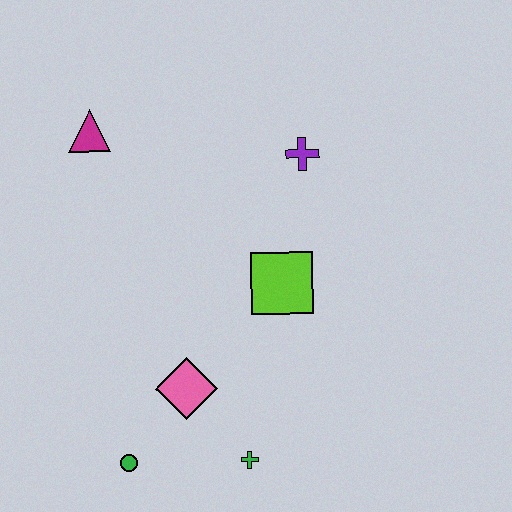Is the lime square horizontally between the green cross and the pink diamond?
No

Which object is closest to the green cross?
The pink diamond is closest to the green cross.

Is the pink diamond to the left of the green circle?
No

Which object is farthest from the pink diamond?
The magenta triangle is farthest from the pink diamond.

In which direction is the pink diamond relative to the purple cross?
The pink diamond is below the purple cross.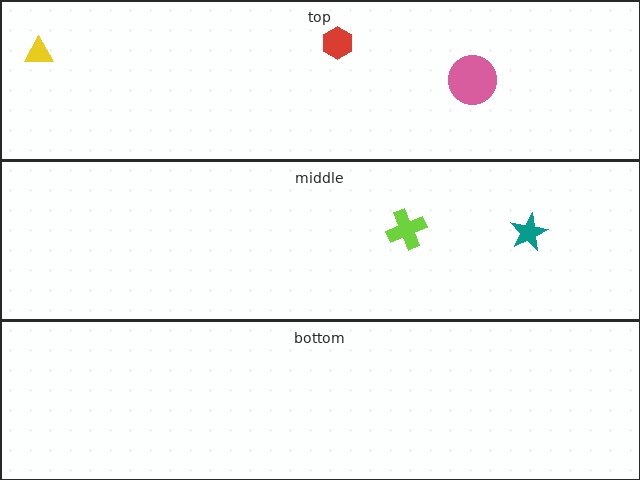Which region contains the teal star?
The middle region.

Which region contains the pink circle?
The top region.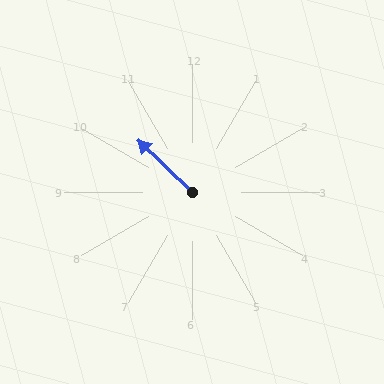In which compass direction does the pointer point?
Northwest.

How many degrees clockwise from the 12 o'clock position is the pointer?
Approximately 314 degrees.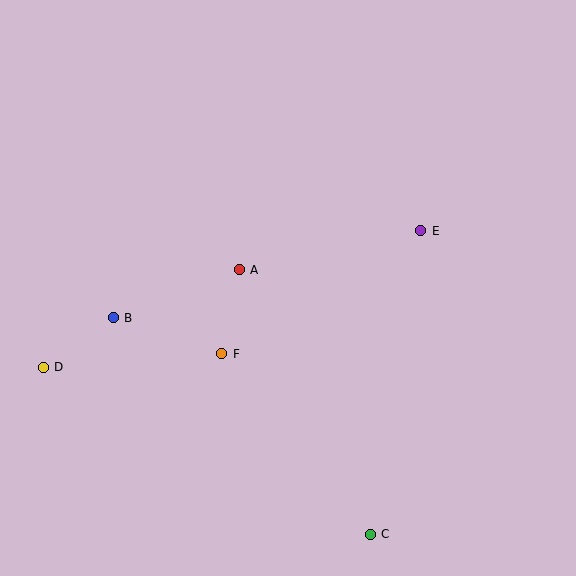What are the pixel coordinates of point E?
Point E is at (421, 231).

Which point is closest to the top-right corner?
Point E is closest to the top-right corner.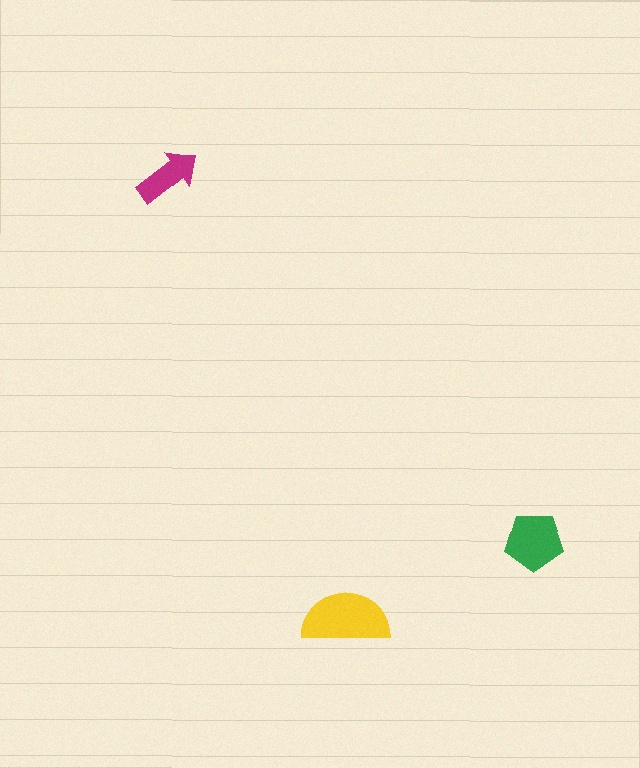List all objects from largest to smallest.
The yellow semicircle, the green pentagon, the magenta arrow.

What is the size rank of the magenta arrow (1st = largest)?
3rd.